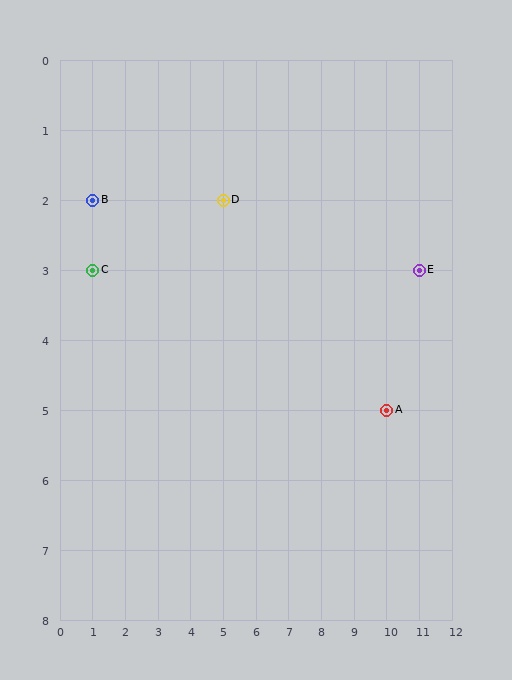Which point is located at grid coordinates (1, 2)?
Point B is at (1, 2).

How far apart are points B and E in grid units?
Points B and E are 10 columns and 1 row apart (about 10.0 grid units diagonally).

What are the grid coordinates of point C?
Point C is at grid coordinates (1, 3).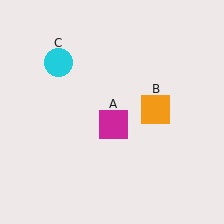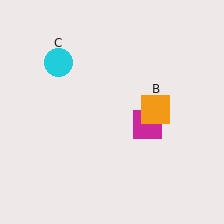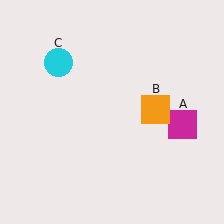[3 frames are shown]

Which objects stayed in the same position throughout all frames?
Orange square (object B) and cyan circle (object C) remained stationary.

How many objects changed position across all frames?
1 object changed position: magenta square (object A).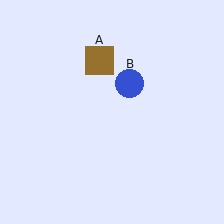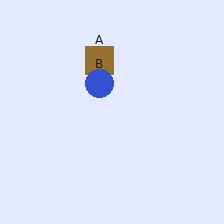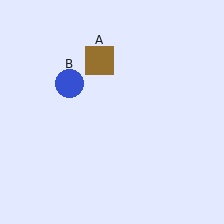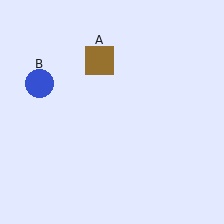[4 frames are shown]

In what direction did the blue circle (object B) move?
The blue circle (object B) moved left.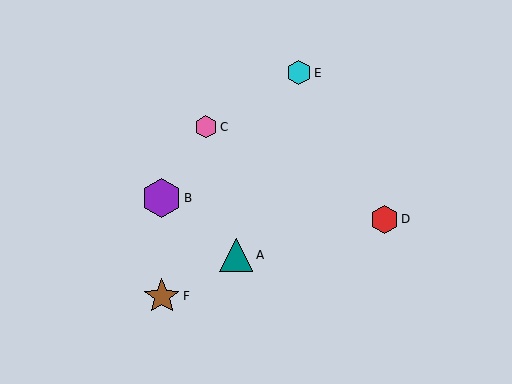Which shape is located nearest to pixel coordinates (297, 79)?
The cyan hexagon (labeled E) at (299, 73) is nearest to that location.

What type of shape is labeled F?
Shape F is a brown star.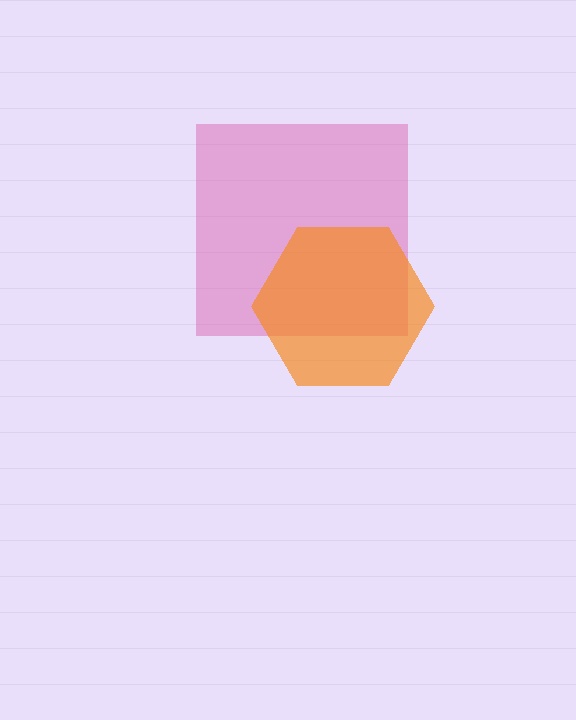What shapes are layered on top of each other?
The layered shapes are: a pink square, an orange hexagon.